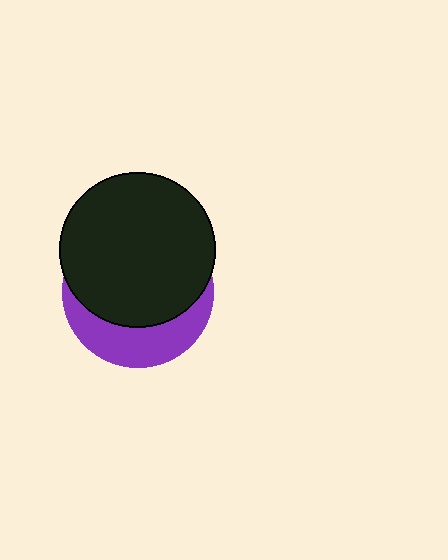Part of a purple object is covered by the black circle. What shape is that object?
It is a circle.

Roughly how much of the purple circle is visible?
A small part of it is visible (roughly 32%).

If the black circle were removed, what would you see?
You would see the complete purple circle.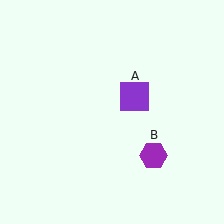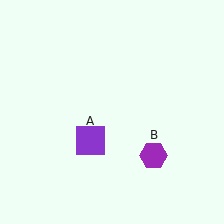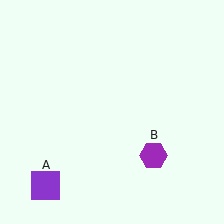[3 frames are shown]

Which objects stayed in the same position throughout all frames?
Purple hexagon (object B) remained stationary.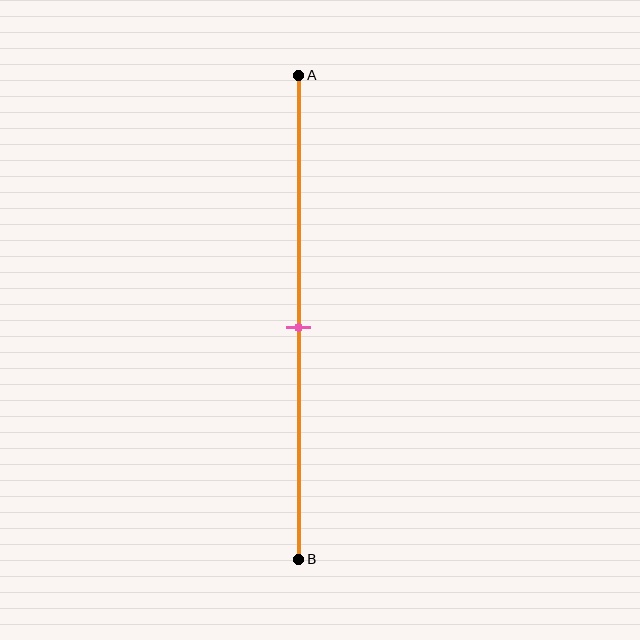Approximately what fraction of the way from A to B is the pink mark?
The pink mark is approximately 50% of the way from A to B.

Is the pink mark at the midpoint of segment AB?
Yes, the mark is approximately at the midpoint.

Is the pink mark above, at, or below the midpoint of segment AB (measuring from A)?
The pink mark is approximately at the midpoint of segment AB.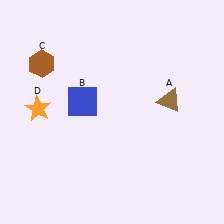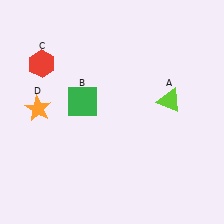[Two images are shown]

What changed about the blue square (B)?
In Image 1, B is blue. In Image 2, it changed to green.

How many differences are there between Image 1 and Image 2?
There are 3 differences between the two images.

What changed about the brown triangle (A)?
In Image 1, A is brown. In Image 2, it changed to lime.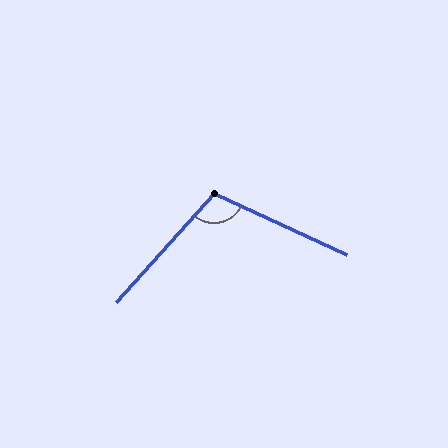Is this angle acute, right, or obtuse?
It is obtuse.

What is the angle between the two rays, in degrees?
Approximately 107 degrees.